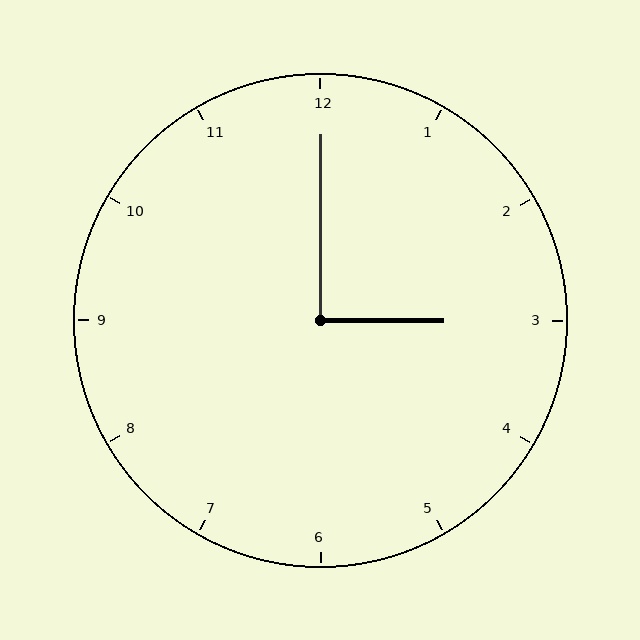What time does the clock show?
3:00.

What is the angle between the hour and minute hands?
Approximately 90 degrees.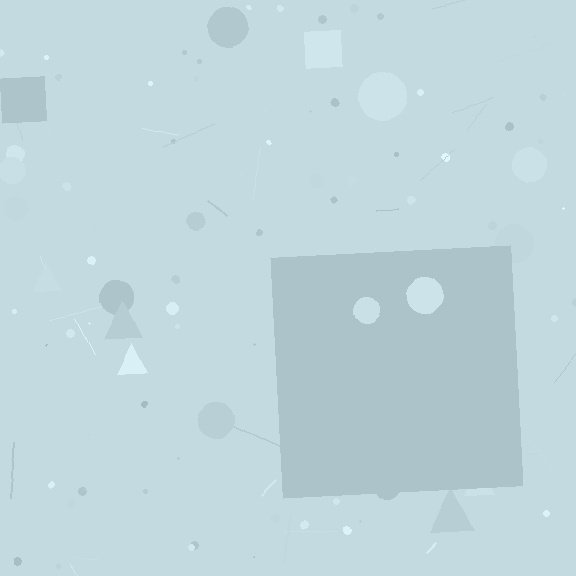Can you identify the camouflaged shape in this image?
The camouflaged shape is a square.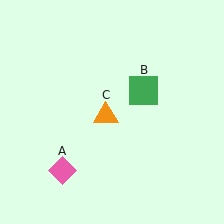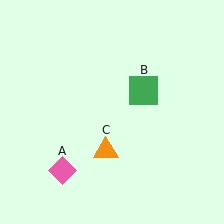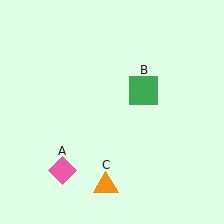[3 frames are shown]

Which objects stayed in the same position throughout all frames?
Pink diamond (object A) and green square (object B) remained stationary.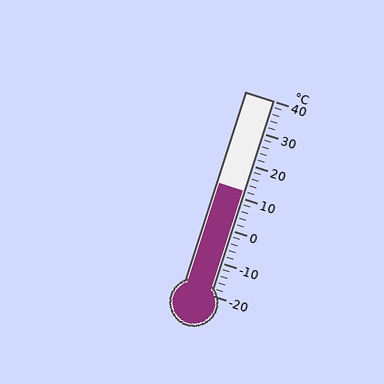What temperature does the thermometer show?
The thermometer shows approximately 12°C.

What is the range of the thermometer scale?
The thermometer scale ranges from -20°C to 40°C.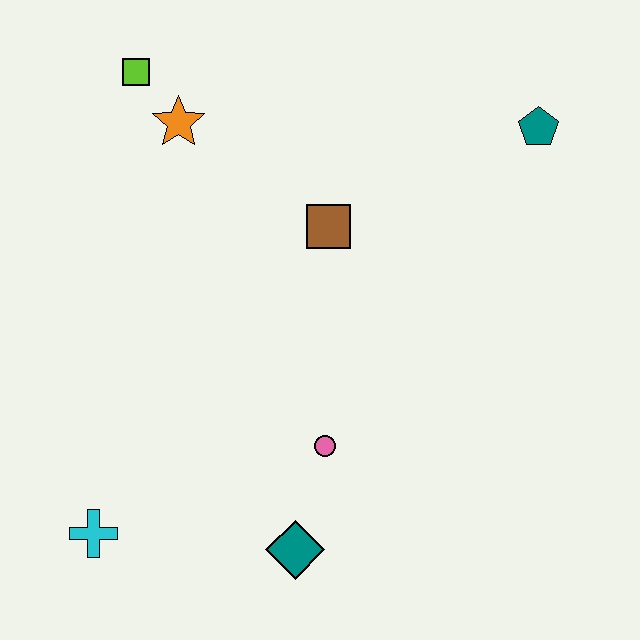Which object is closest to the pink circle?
The teal diamond is closest to the pink circle.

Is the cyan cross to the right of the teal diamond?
No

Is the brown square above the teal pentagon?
No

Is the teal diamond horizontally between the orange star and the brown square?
Yes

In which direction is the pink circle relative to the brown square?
The pink circle is below the brown square.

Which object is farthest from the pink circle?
The lime square is farthest from the pink circle.